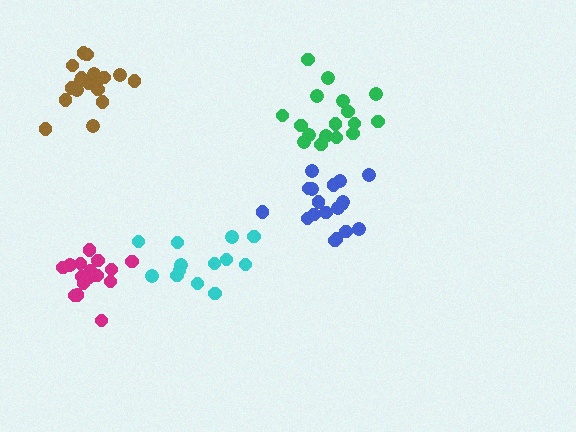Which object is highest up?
The brown cluster is topmost.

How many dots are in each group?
Group 1: 18 dots, Group 2: 17 dots, Group 3: 13 dots, Group 4: 17 dots, Group 5: 19 dots (84 total).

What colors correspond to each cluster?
The clusters are colored: blue, green, cyan, magenta, brown.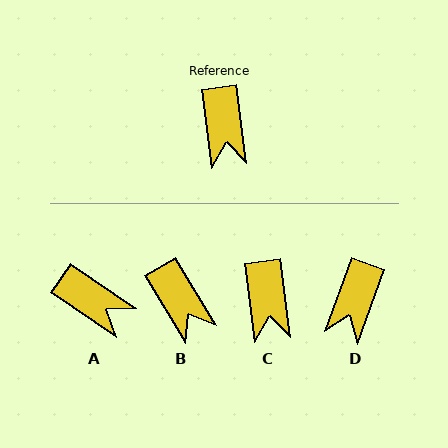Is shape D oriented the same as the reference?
No, it is off by about 27 degrees.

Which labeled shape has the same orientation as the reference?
C.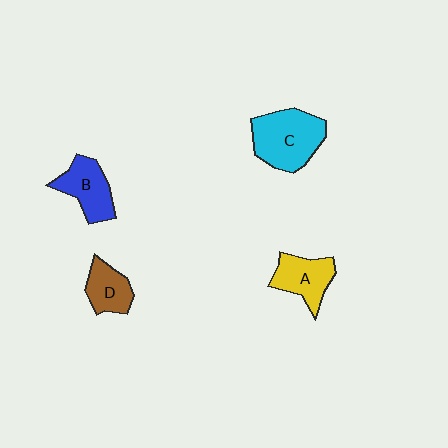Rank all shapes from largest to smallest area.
From largest to smallest: C (cyan), B (blue), A (yellow), D (brown).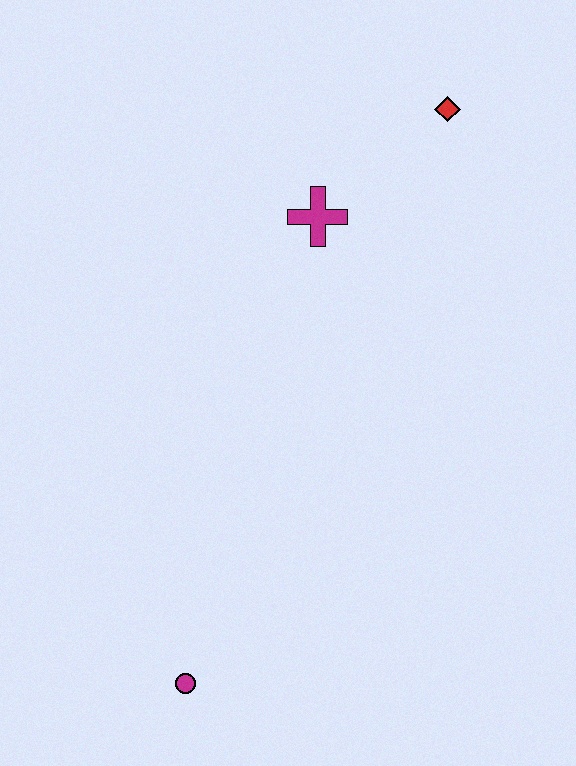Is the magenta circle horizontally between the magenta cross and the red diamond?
No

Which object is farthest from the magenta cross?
The magenta circle is farthest from the magenta cross.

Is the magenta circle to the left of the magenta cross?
Yes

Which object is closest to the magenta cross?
The red diamond is closest to the magenta cross.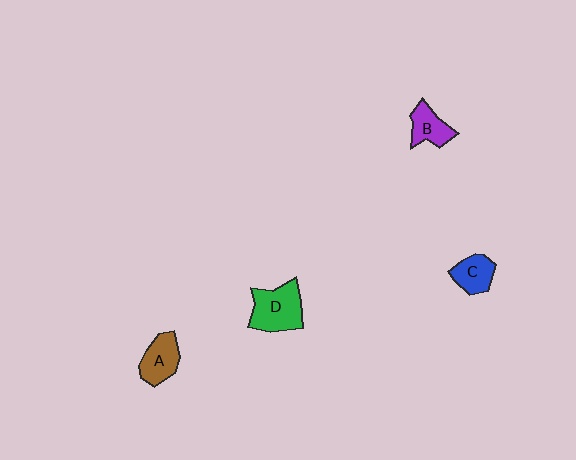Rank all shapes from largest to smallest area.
From largest to smallest: D (green), A (brown), C (blue), B (purple).